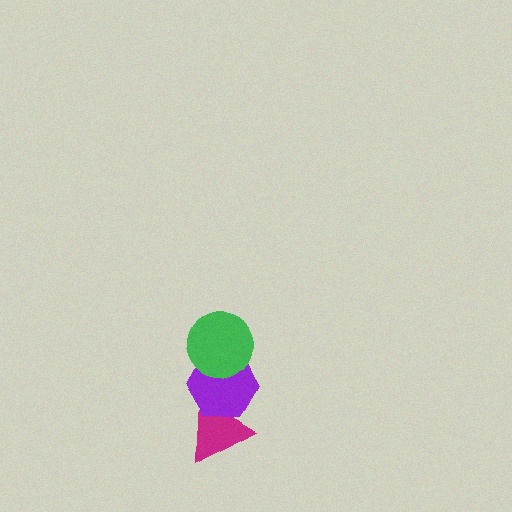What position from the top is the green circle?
The green circle is 1st from the top.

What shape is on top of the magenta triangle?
The purple hexagon is on top of the magenta triangle.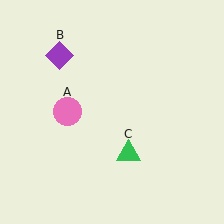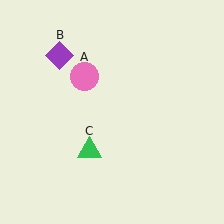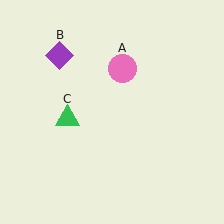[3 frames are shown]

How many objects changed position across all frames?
2 objects changed position: pink circle (object A), green triangle (object C).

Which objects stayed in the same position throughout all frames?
Purple diamond (object B) remained stationary.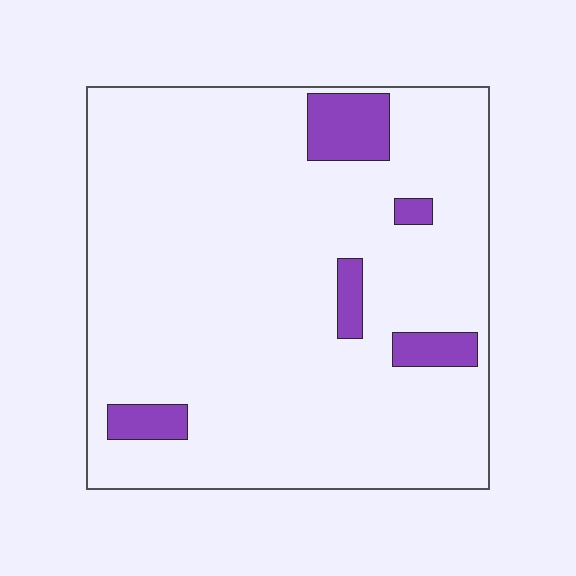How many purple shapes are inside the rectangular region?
5.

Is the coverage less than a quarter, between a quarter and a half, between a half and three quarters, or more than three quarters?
Less than a quarter.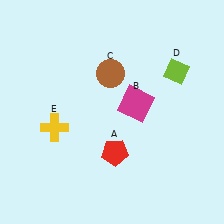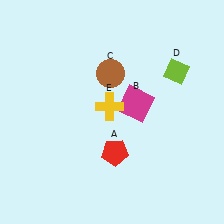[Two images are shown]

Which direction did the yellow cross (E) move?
The yellow cross (E) moved right.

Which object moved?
The yellow cross (E) moved right.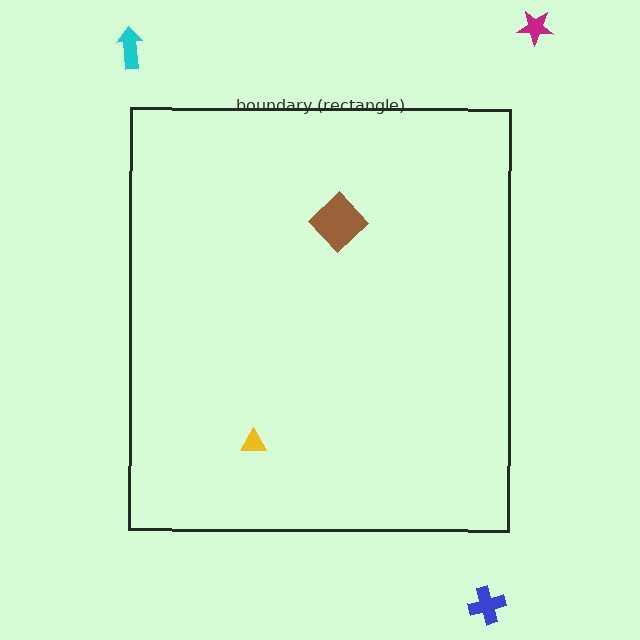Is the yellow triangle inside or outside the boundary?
Inside.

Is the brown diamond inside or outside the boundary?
Inside.